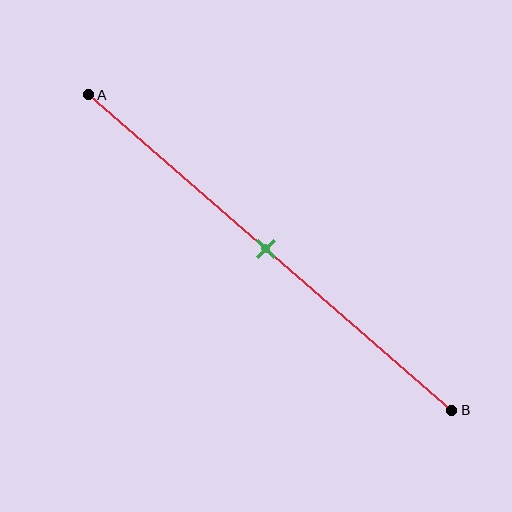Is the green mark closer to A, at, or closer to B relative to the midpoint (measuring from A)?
The green mark is approximately at the midpoint of segment AB.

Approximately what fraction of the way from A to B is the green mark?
The green mark is approximately 50% of the way from A to B.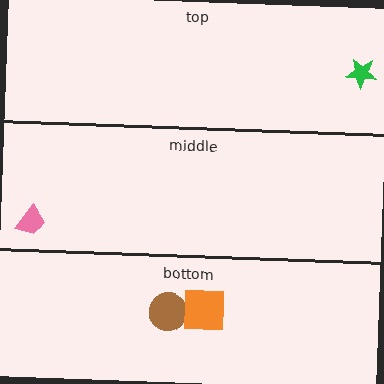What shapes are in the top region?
The green star.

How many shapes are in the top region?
1.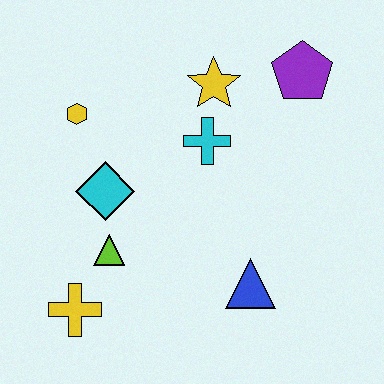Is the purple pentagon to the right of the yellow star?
Yes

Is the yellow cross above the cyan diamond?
No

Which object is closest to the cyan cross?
The yellow star is closest to the cyan cross.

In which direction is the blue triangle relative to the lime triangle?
The blue triangle is to the right of the lime triangle.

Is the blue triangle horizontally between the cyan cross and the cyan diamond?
No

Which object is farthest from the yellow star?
The yellow cross is farthest from the yellow star.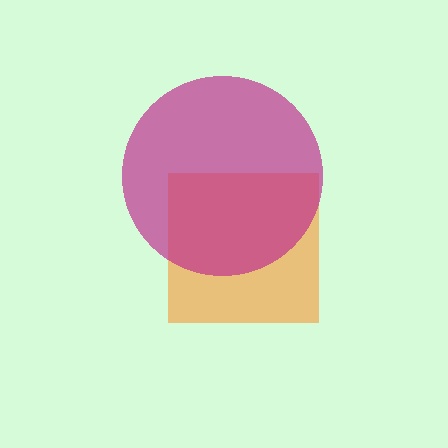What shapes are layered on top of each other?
The layered shapes are: an orange square, a magenta circle.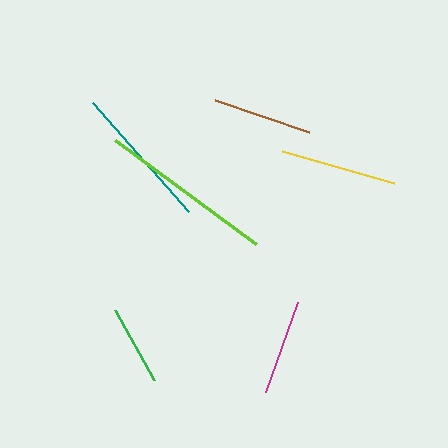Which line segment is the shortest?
The green line is the shortest at approximately 80 pixels.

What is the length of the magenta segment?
The magenta segment is approximately 95 pixels long.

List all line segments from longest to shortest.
From longest to shortest: lime, teal, yellow, brown, magenta, green.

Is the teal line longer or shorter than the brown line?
The teal line is longer than the brown line.